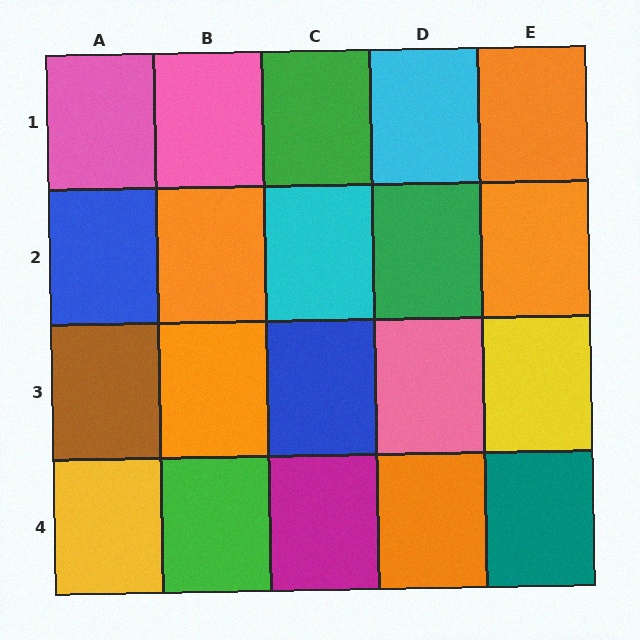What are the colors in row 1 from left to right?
Pink, pink, green, cyan, orange.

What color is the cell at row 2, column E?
Orange.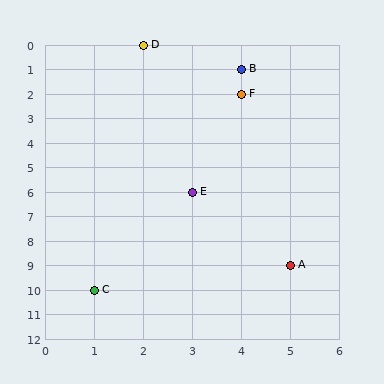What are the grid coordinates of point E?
Point E is at grid coordinates (3, 6).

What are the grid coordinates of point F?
Point F is at grid coordinates (4, 2).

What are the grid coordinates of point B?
Point B is at grid coordinates (4, 1).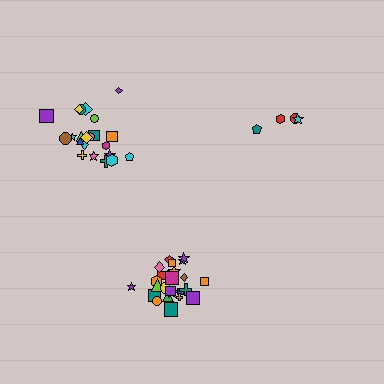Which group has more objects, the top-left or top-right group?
The top-left group.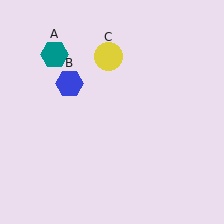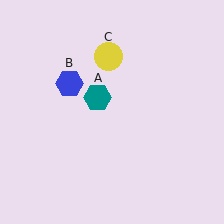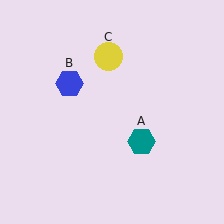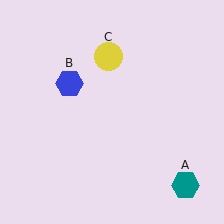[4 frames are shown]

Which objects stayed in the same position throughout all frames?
Blue hexagon (object B) and yellow circle (object C) remained stationary.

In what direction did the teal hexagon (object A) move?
The teal hexagon (object A) moved down and to the right.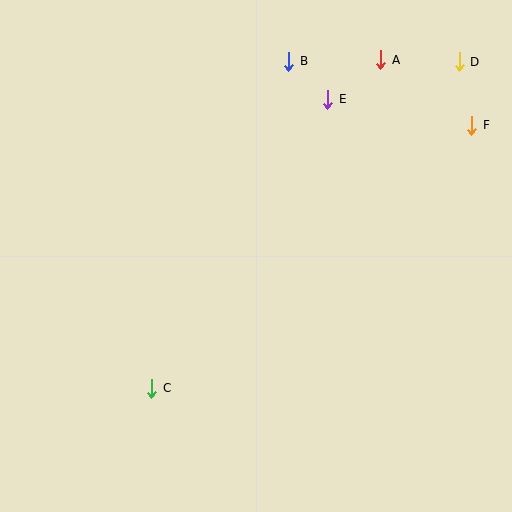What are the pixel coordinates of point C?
Point C is at (152, 388).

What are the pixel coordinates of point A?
Point A is at (381, 60).